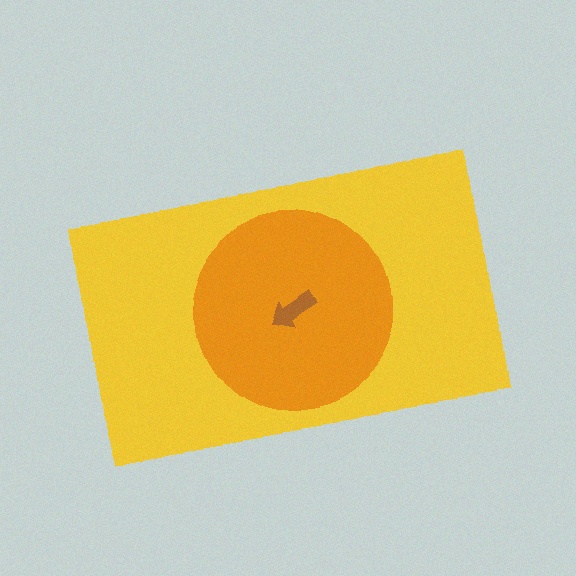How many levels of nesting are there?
3.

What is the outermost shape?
The yellow rectangle.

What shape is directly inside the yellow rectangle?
The orange circle.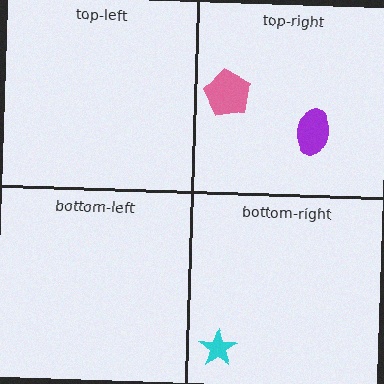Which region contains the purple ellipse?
The top-right region.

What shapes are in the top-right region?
The purple ellipse, the pink pentagon.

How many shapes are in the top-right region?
2.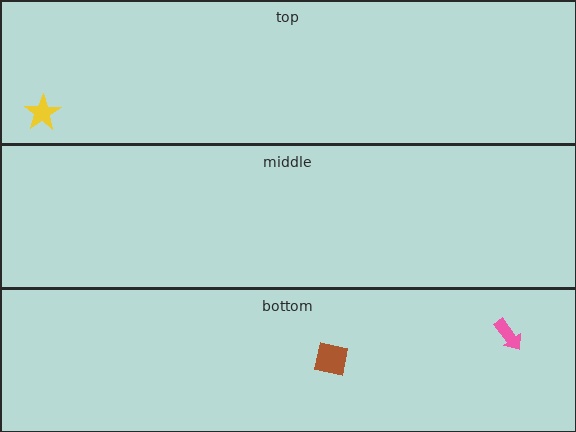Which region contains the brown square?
The bottom region.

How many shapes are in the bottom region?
2.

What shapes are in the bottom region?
The brown square, the pink arrow.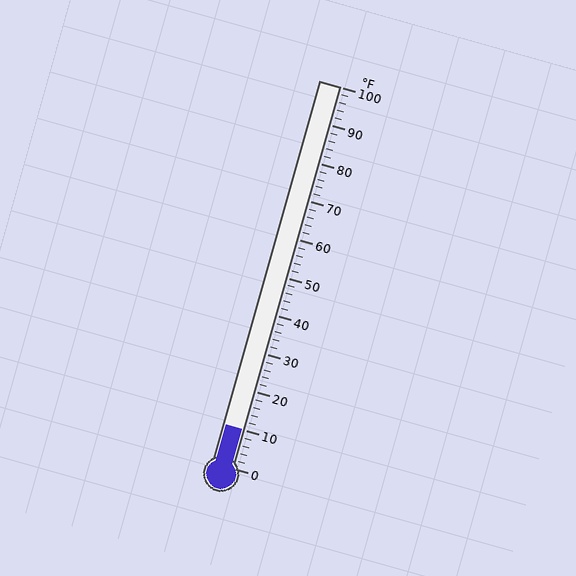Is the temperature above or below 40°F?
The temperature is below 40°F.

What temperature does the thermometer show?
The thermometer shows approximately 10°F.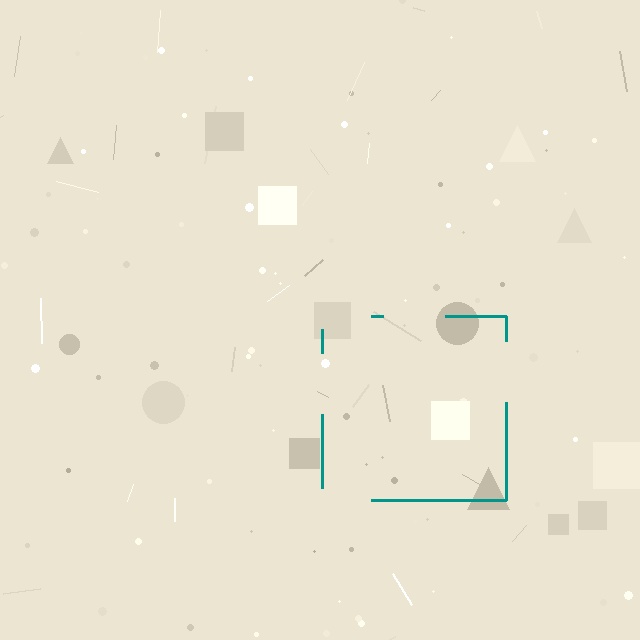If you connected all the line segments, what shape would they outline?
They would outline a square.